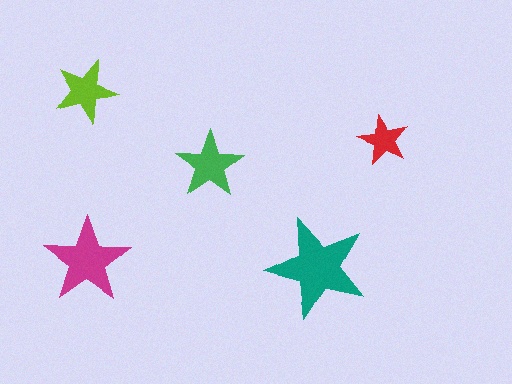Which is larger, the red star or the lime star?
The lime one.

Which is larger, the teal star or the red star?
The teal one.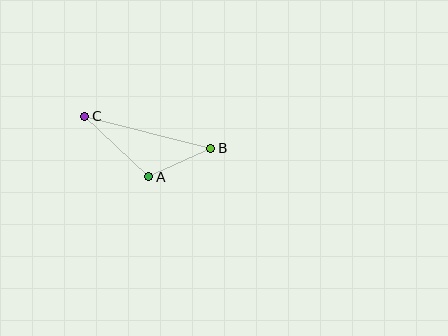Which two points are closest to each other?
Points A and B are closest to each other.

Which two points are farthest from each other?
Points B and C are farthest from each other.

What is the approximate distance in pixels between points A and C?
The distance between A and C is approximately 88 pixels.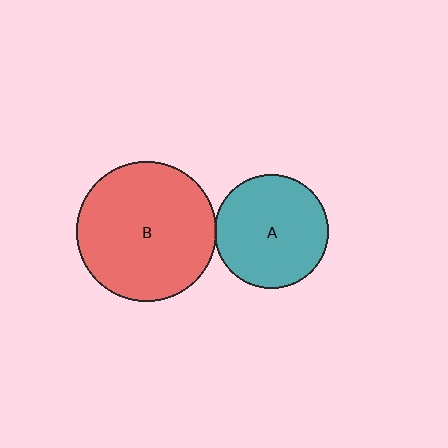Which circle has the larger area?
Circle B (red).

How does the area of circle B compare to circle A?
Approximately 1.5 times.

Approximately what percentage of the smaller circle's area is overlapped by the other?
Approximately 5%.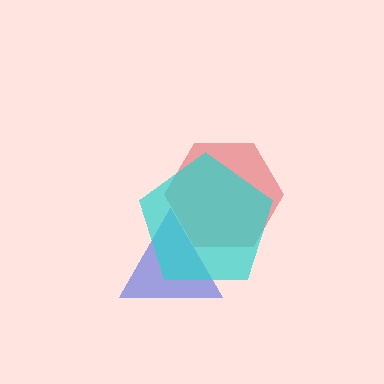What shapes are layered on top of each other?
The layered shapes are: a red hexagon, a blue triangle, a cyan pentagon.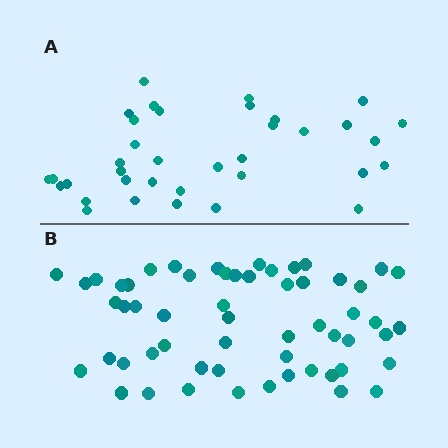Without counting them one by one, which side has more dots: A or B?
Region B (the bottom region) has more dots.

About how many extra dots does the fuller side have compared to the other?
Region B has approximately 20 more dots than region A.